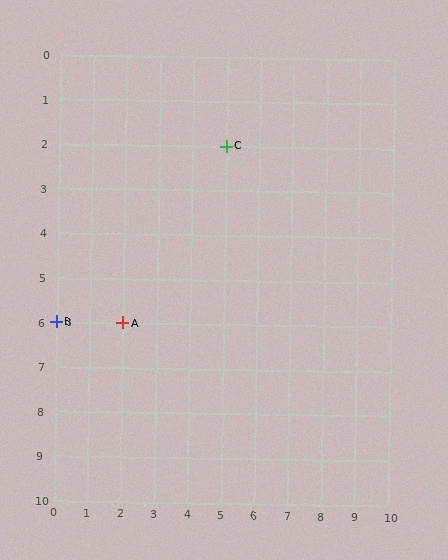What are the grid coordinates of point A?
Point A is at grid coordinates (2, 6).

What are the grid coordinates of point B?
Point B is at grid coordinates (0, 6).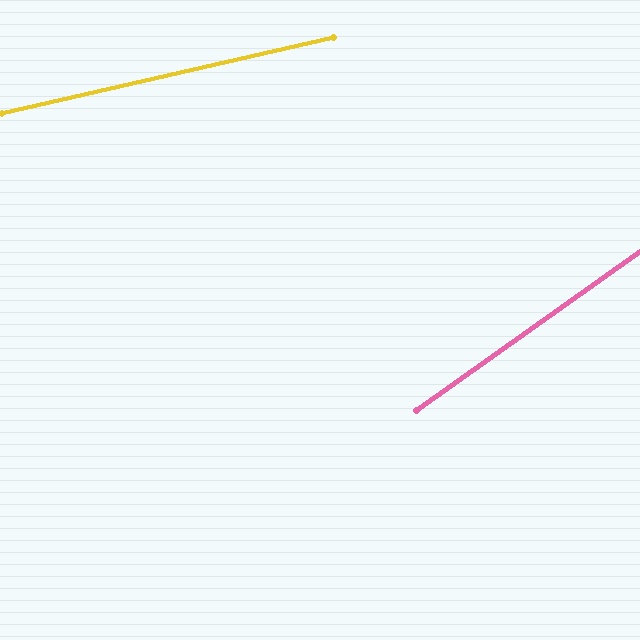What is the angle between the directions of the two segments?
Approximately 23 degrees.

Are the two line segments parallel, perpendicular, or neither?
Neither parallel nor perpendicular — they differ by about 23°.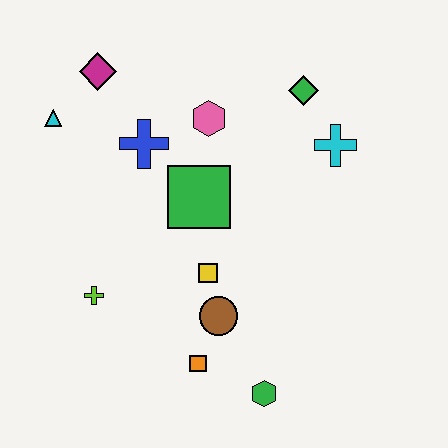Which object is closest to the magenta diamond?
The cyan triangle is closest to the magenta diamond.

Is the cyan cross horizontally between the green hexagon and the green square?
No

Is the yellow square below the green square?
Yes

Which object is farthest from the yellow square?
The magenta diamond is farthest from the yellow square.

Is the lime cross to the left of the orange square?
Yes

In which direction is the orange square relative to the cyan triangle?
The orange square is below the cyan triangle.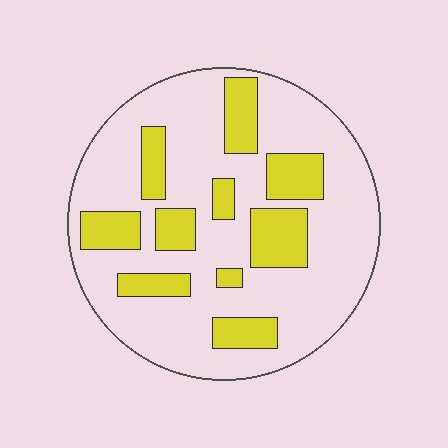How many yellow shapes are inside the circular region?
10.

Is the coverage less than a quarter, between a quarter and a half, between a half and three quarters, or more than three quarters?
Between a quarter and a half.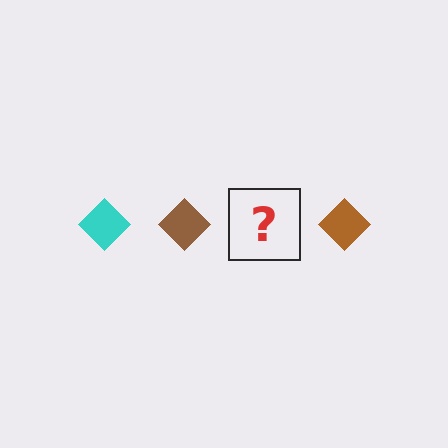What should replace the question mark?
The question mark should be replaced with a cyan diamond.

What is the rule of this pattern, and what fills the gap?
The rule is that the pattern cycles through cyan, brown diamonds. The gap should be filled with a cyan diamond.